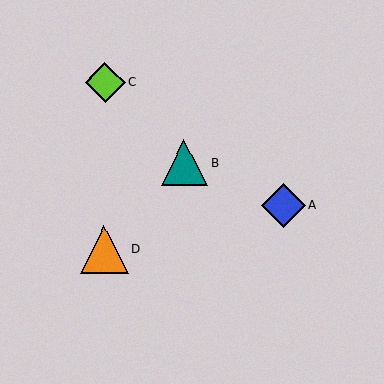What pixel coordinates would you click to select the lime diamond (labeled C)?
Click at (105, 83) to select the lime diamond C.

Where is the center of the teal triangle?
The center of the teal triangle is at (184, 163).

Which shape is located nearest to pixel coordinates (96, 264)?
The orange triangle (labeled D) at (104, 250) is nearest to that location.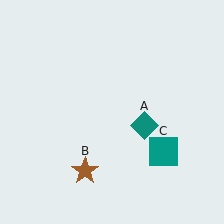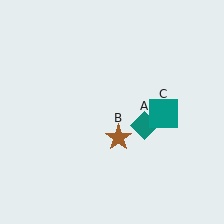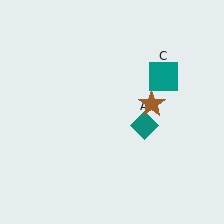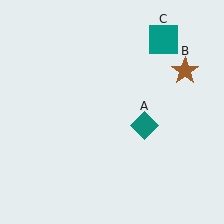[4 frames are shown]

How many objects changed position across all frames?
2 objects changed position: brown star (object B), teal square (object C).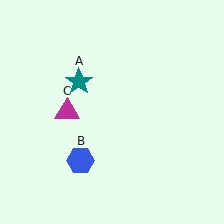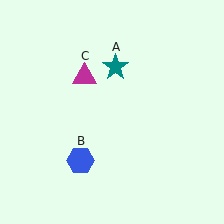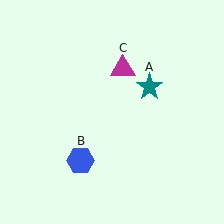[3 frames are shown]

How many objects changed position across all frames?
2 objects changed position: teal star (object A), magenta triangle (object C).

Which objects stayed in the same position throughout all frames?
Blue hexagon (object B) remained stationary.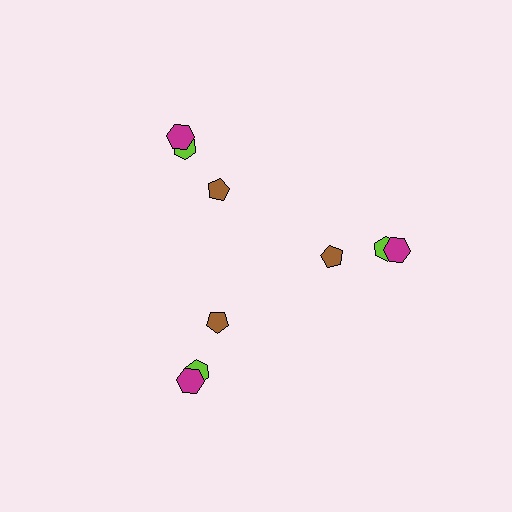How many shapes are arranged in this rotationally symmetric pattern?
There are 9 shapes, arranged in 3 groups of 3.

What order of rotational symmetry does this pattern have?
This pattern has 3-fold rotational symmetry.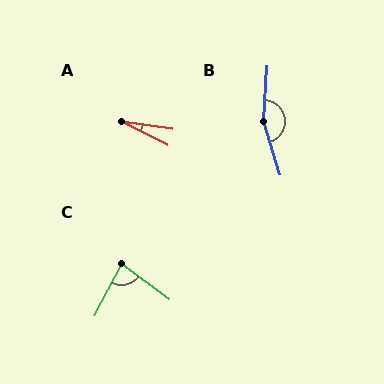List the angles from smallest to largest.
A (19°), C (81°), B (159°).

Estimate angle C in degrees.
Approximately 81 degrees.